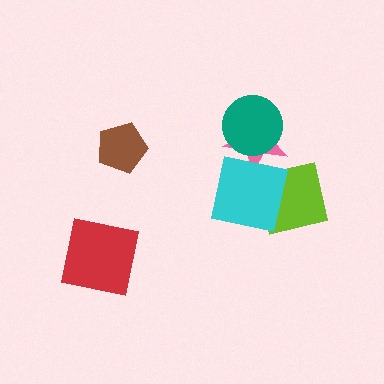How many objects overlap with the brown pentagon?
0 objects overlap with the brown pentagon.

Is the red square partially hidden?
No, no other shape covers it.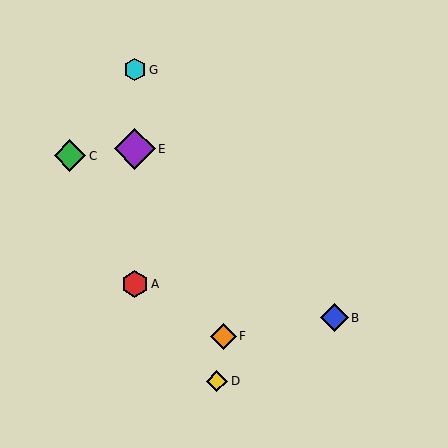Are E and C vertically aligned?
No, E is at x≈135 and C is at x≈70.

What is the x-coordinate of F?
Object F is at x≈223.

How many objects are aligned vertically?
3 objects (A, E, G) are aligned vertically.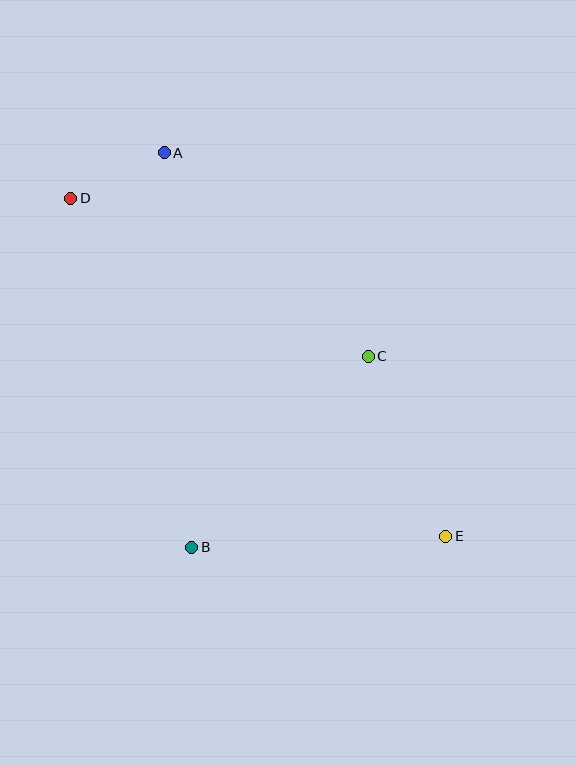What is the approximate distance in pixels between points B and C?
The distance between B and C is approximately 260 pixels.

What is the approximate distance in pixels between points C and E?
The distance between C and E is approximately 196 pixels.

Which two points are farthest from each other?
Points D and E are farthest from each other.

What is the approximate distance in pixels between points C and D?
The distance between C and D is approximately 337 pixels.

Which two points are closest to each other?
Points A and D are closest to each other.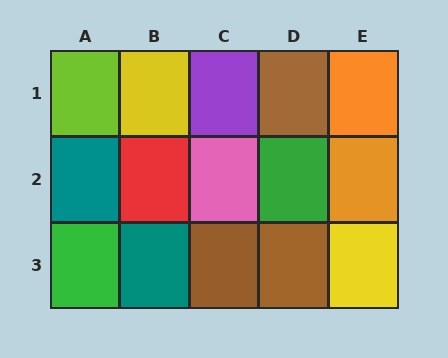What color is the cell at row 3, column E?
Yellow.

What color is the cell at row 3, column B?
Teal.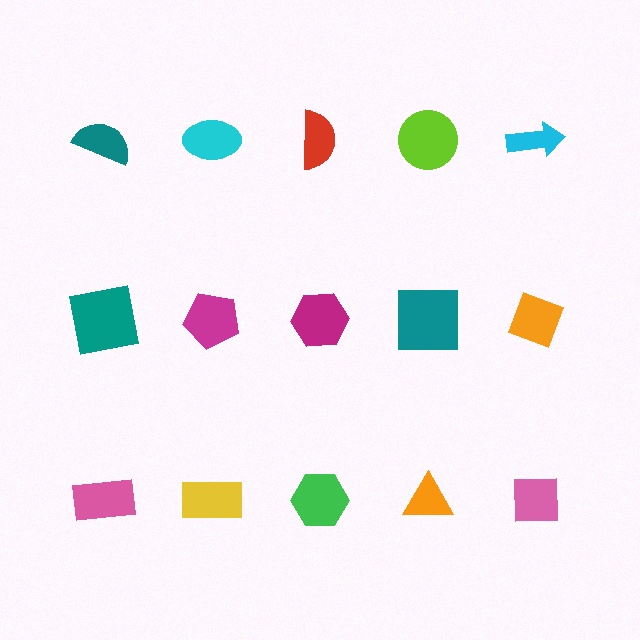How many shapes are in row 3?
5 shapes.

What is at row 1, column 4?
A lime circle.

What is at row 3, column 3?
A green hexagon.